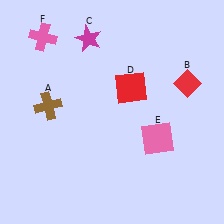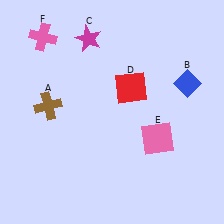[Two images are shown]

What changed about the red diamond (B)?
In Image 1, B is red. In Image 2, it changed to blue.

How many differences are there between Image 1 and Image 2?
There is 1 difference between the two images.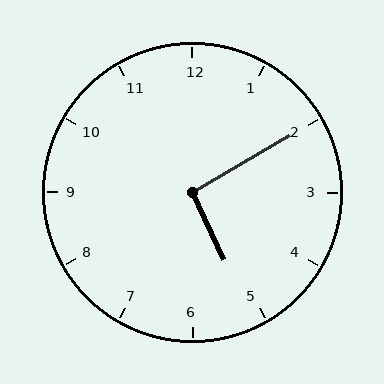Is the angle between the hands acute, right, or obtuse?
It is right.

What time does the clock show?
5:10.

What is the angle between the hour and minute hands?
Approximately 95 degrees.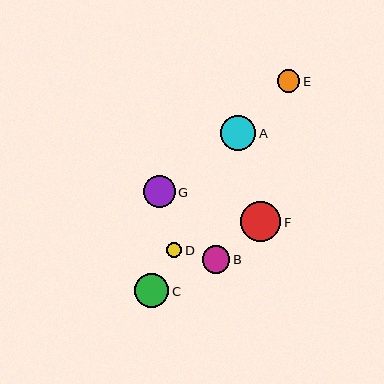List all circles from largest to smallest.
From largest to smallest: F, A, C, G, B, E, D.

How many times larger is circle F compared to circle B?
Circle F is approximately 1.4 times the size of circle B.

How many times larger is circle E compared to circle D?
Circle E is approximately 1.5 times the size of circle D.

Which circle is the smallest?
Circle D is the smallest with a size of approximately 15 pixels.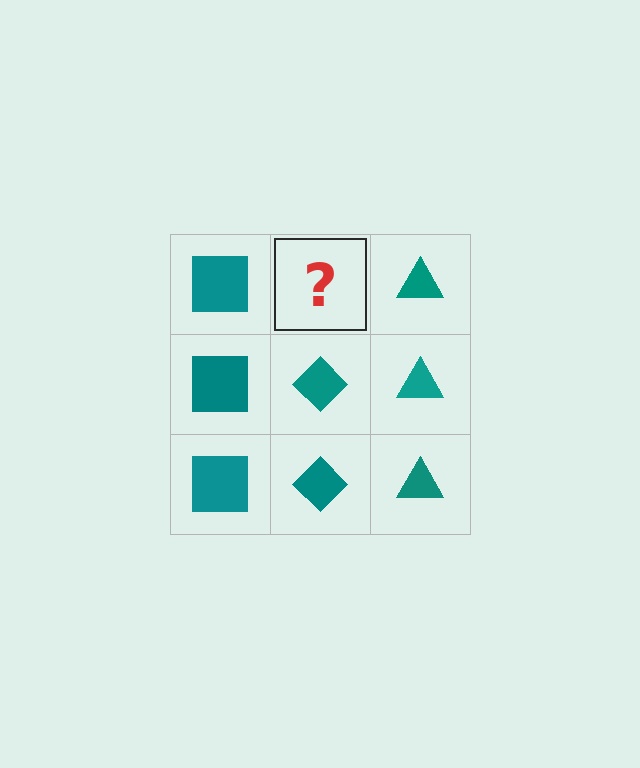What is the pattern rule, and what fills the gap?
The rule is that each column has a consistent shape. The gap should be filled with a teal diamond.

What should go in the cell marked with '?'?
The missing cell should contain a teal diamond.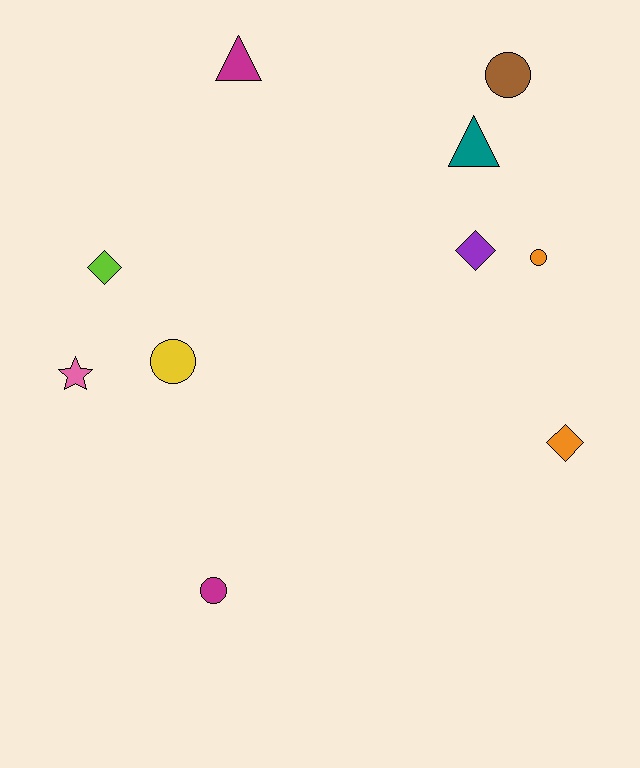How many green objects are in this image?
There are no green objects.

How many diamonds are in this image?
There are 3 diamonds.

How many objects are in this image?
There are 10 objects.